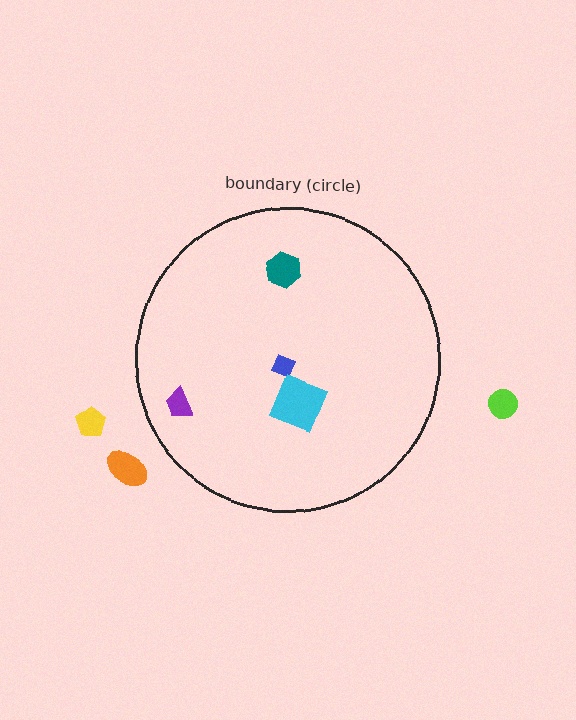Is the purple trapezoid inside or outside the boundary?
Inside.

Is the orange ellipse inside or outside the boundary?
Outside.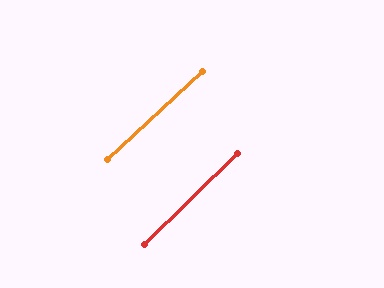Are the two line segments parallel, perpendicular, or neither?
Parallel — their directions differ by only 1.5°.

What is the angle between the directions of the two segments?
Approximately 2 degrees.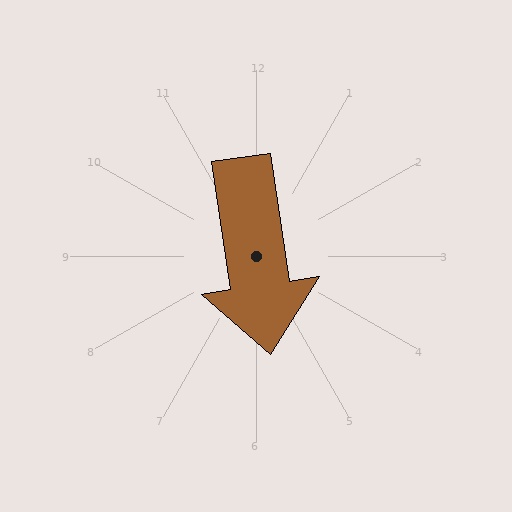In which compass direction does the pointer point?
South.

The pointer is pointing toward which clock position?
Roughly 6 o'clock.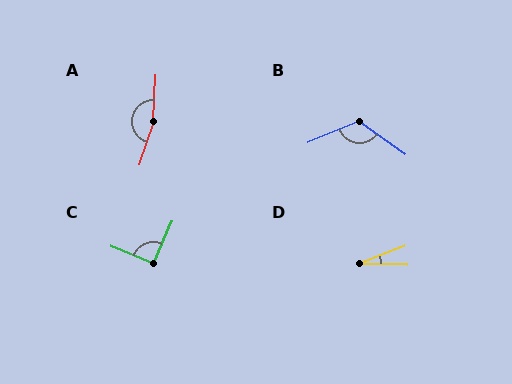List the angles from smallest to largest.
D (23°), C (91°), B (121°), A (165°).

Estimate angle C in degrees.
Approximately 91 degrees.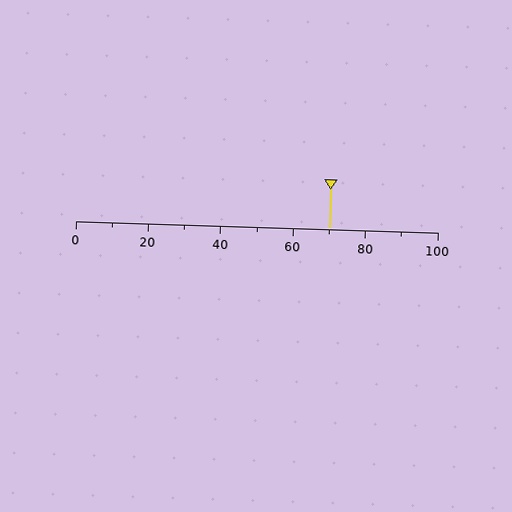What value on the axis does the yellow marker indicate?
The marker indicates approximately 70.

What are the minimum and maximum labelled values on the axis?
The axis runs from 0 to 100.